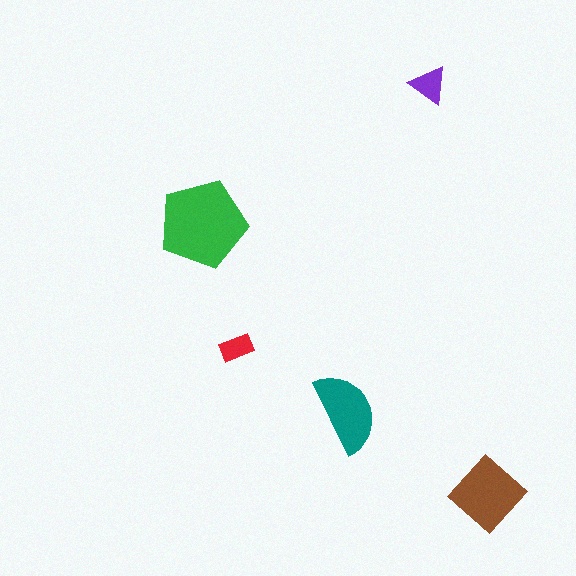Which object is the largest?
The green pentagon.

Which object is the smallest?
The red rectangle.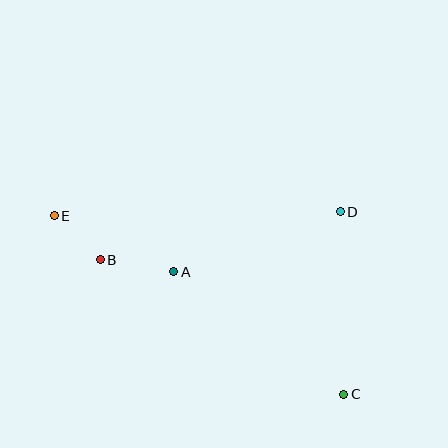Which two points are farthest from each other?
Points C and E are farthest from each other.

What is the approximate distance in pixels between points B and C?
The distance between B and C is approximately 278 pixels.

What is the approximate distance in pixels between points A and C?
The distance between A and C is approximately 210 pixels.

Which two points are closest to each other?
Points B and E are closest to each other.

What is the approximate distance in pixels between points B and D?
The distance between B and D is approximately 245 pixels.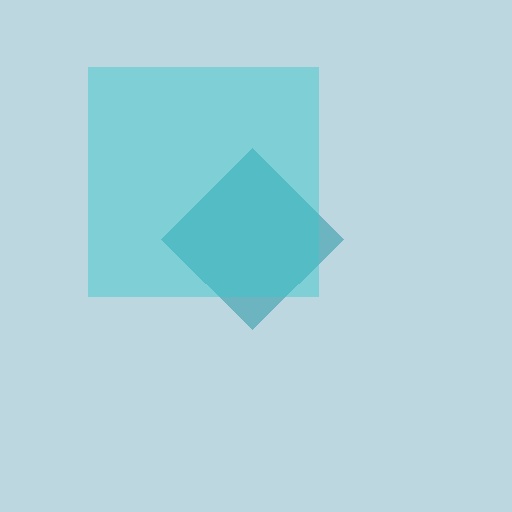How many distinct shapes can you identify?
There are 2 distinct shapes: a teal diamond, a cyan square.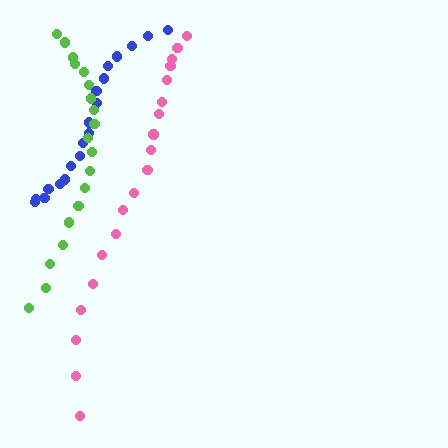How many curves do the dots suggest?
There are 3 distinct paths.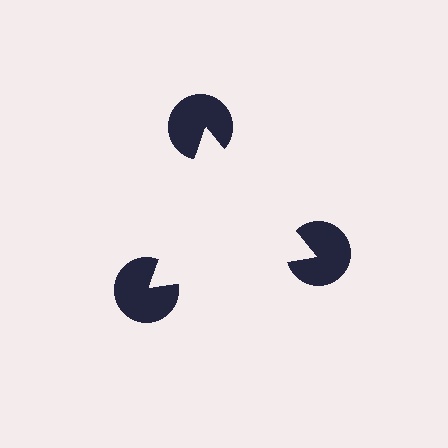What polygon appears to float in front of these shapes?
An illusory triangle — its edges are inferred from the aligned wedge cuts in the pac-man discs, not physically drawn.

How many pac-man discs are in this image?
There are 3 — one at each vertex of the illusory triangle.